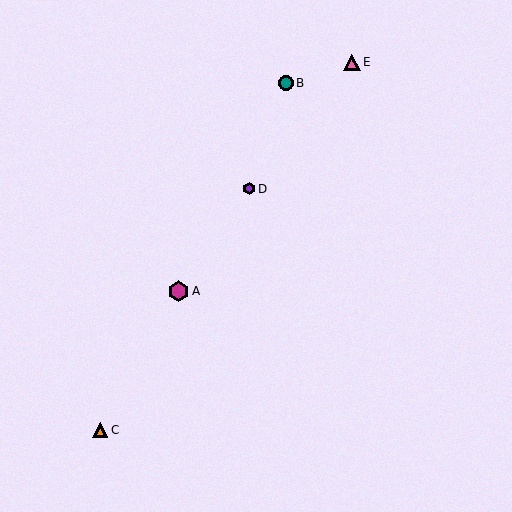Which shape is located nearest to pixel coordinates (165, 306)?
The magenta hexagon (labeled A) at (179, 291) is nearest to that location.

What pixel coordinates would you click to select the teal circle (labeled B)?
Click at (286, 83) to select the teal circle B.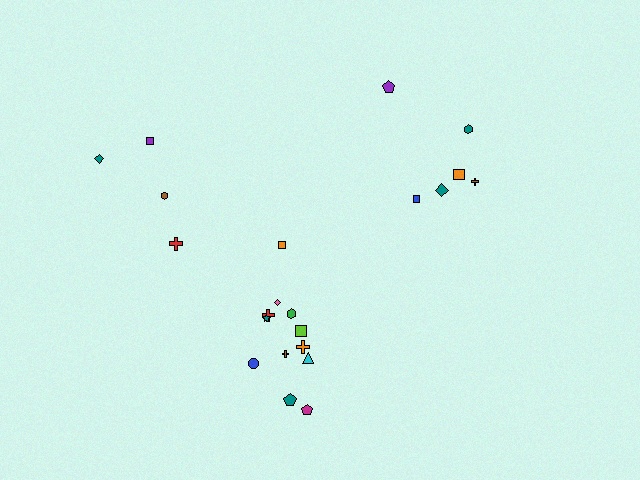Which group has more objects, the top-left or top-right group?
The top-right group.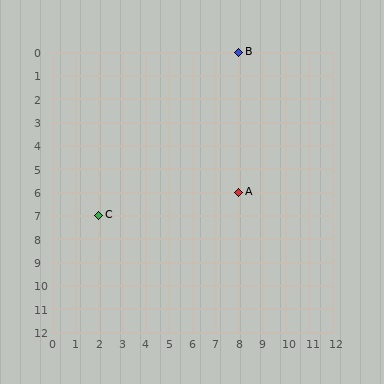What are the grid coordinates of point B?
Point B is at grid coordinates (8, 0).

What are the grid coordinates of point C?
Point C is at grid coordinates (2, 7).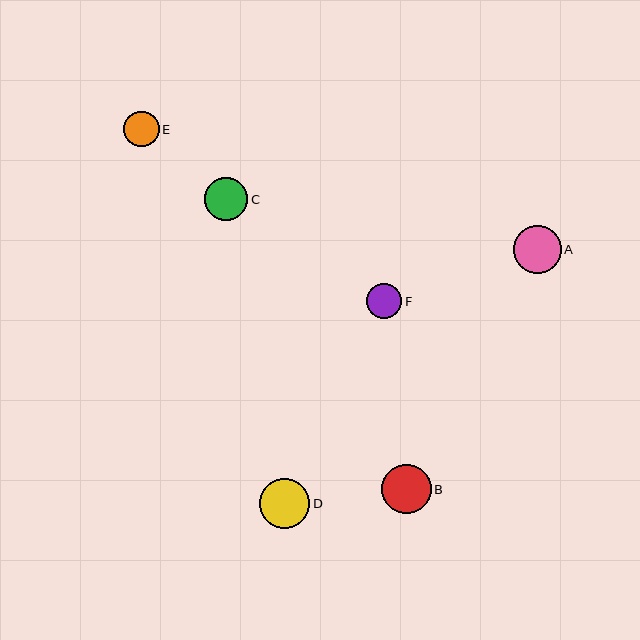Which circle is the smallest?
Circle E is the smallest with a size of approximately 35 pixels.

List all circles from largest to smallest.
From largest to smallest: D, B, A, C, F, E.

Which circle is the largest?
Circle D is the largest with a size of approximately 50 pixels.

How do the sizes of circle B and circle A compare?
Circle B and circle A are approximately the same size.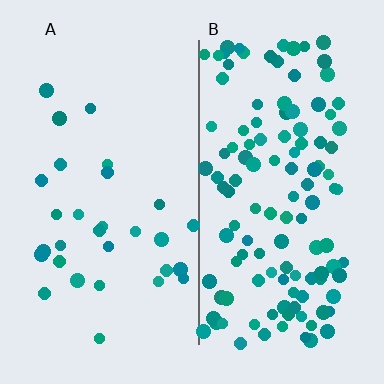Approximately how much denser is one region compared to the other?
Approximately 4.1× — region B over region A.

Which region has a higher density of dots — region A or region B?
B (the right).